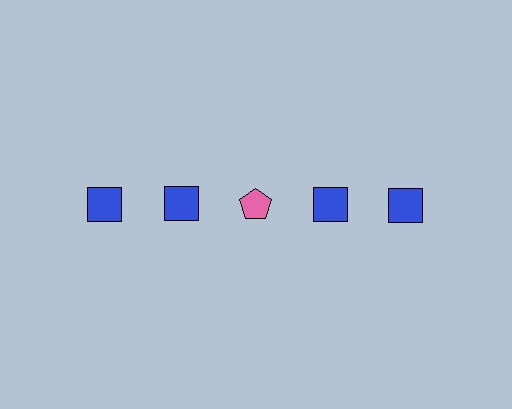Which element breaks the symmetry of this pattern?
The pink pentagon in the top row, center column breaks the symmetry. All other shapes are blue squares.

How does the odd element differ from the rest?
It differs in both color (pink instead of blue) and shape (pentagon instead of square).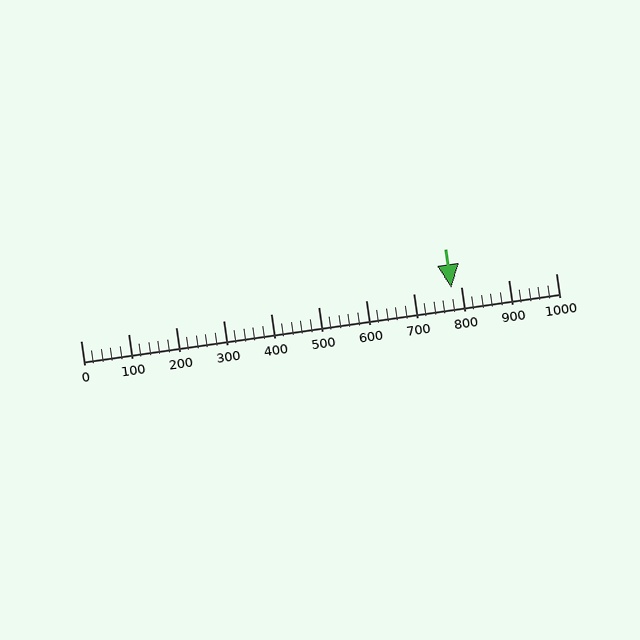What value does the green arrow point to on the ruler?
The green arrow points to approximately 780.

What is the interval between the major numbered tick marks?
The major tick marks are spaced 100 units apart.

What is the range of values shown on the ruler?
The ruler shows values from 0 to 1000.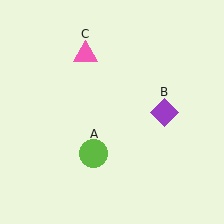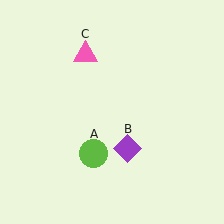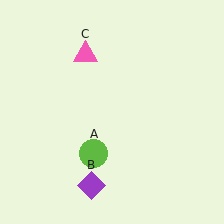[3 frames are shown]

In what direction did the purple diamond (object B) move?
The purple diamond (object B) moved down and to the left.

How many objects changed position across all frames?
1 object changed position: purple diamond (object B).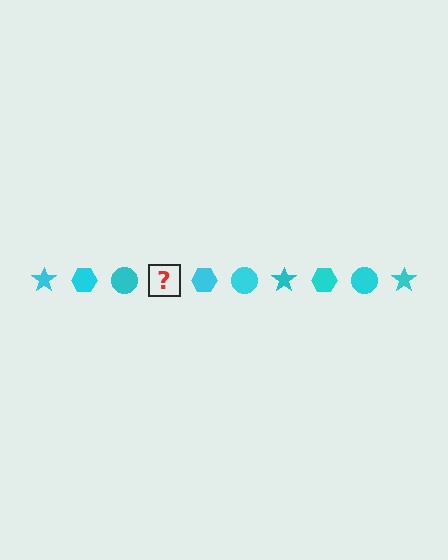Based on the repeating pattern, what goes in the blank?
The blank should be a cyan star.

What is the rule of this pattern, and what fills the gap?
The rule is that the pattern cycles through star, hexagon, circle shapes in cyan. The gap should be filled with a cyan star.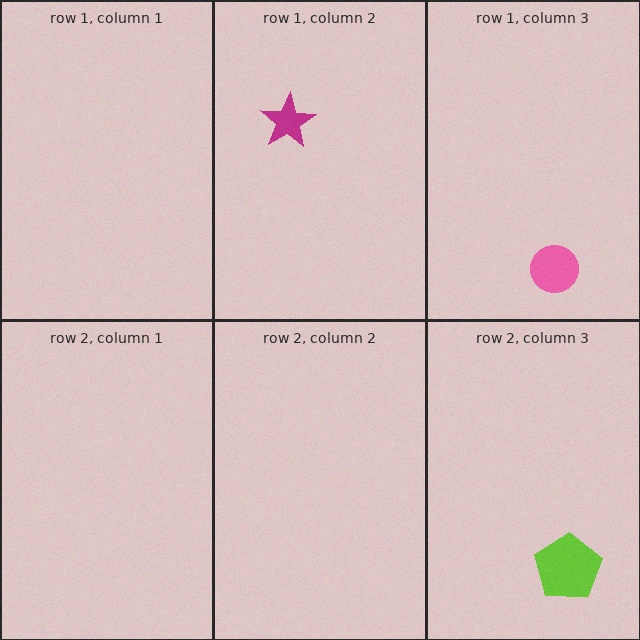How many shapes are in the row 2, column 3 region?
1.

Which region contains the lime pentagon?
The row 2, column 3 region.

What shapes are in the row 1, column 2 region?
The magenta star.